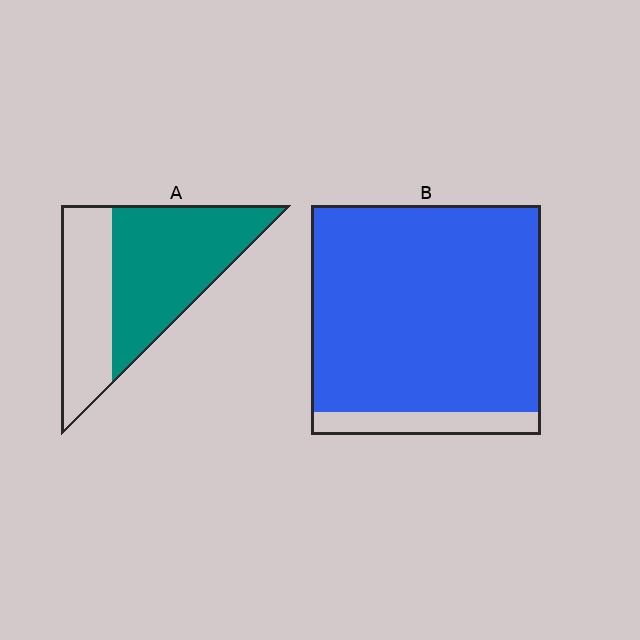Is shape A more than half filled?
Yes.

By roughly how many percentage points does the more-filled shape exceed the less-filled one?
By roughly 30 percentage points (B over A).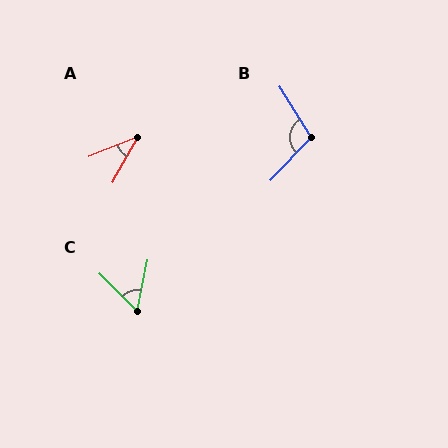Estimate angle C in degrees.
Approximately 57 degrees.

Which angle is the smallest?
A, at approximately 39 degrees.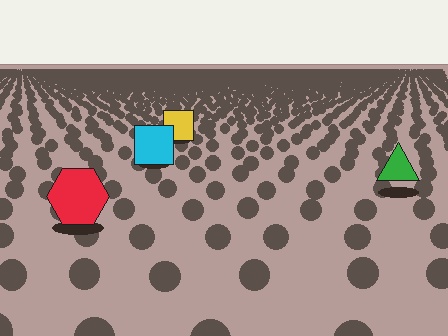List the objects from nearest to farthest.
From nearest to farthest: the red hexagon, the green triangle, the cyan square, the yellow square.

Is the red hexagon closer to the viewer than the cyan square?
Yes. The red hexagon is closer — you can tell from the texture gradient: the ground texture is coarser near it.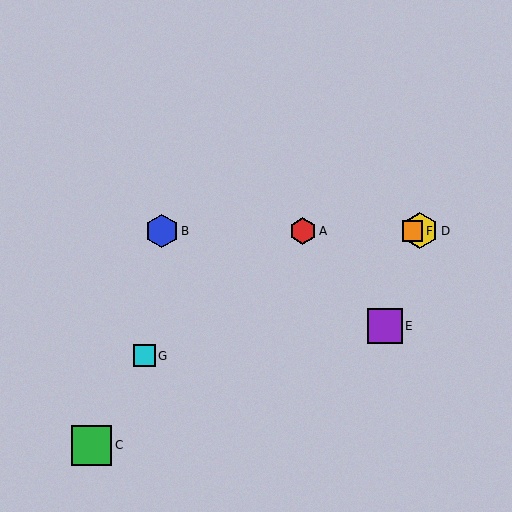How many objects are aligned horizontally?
4 objects (A, B, D, F) are aligned horizontally.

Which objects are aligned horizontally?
Objects A, B, D, F are aligned horizontally.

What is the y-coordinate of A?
Object A is at y≈231.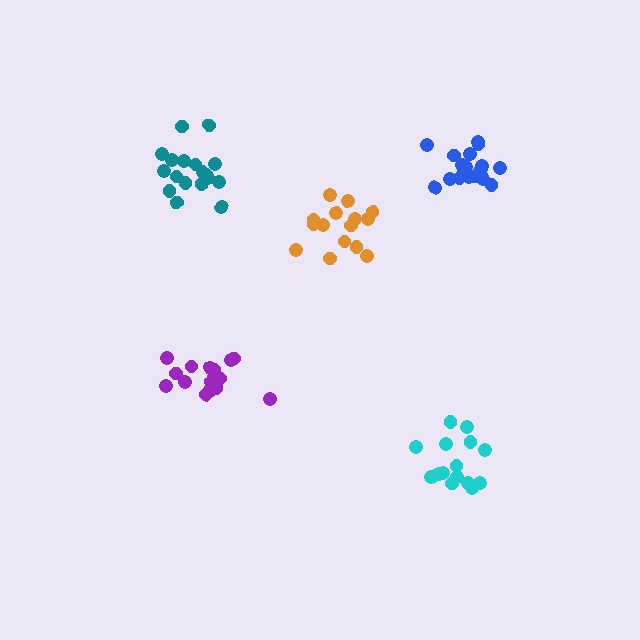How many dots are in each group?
Group 1: 18 dots, Group 2: 21 dots, Group 3: 15 dots, Group 4: 16 dots, Group 5: 15 dots (85 total).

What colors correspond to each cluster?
The clusters are colored: teal, blue, cyan, purple, orange.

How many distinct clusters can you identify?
There are 5 distinct clusters.